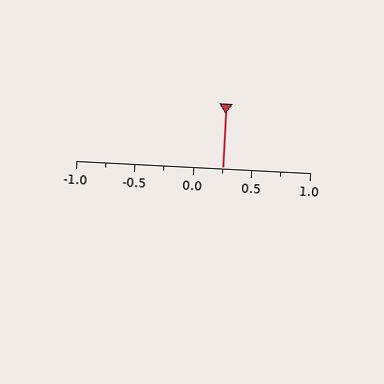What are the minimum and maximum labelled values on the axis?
The axis runs from -1.0 to 1.0.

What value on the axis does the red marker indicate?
The marker indicates approximately 0.25.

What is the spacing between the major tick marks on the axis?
The major ticks are spaced 0.5 apart.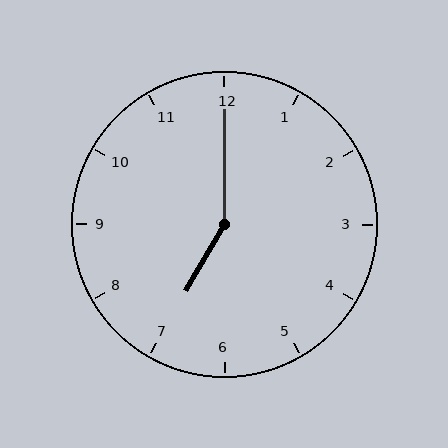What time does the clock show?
7:00.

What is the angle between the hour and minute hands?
Approximately 150 degrees.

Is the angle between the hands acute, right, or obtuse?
It is obtuse.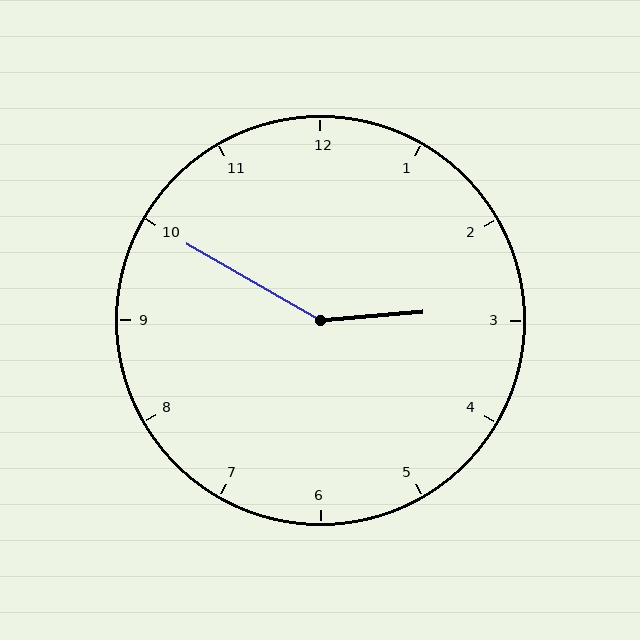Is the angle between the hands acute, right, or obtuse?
It is obtuse.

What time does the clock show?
2:50.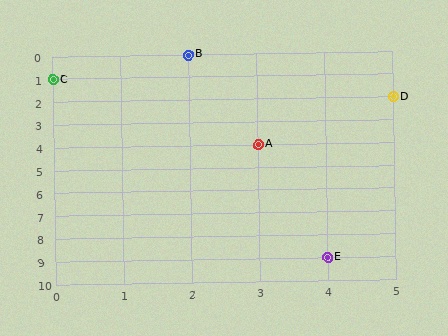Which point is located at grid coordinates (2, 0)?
Point B is at (2, 0).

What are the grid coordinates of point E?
Point E is at grid coordinates (4, 9).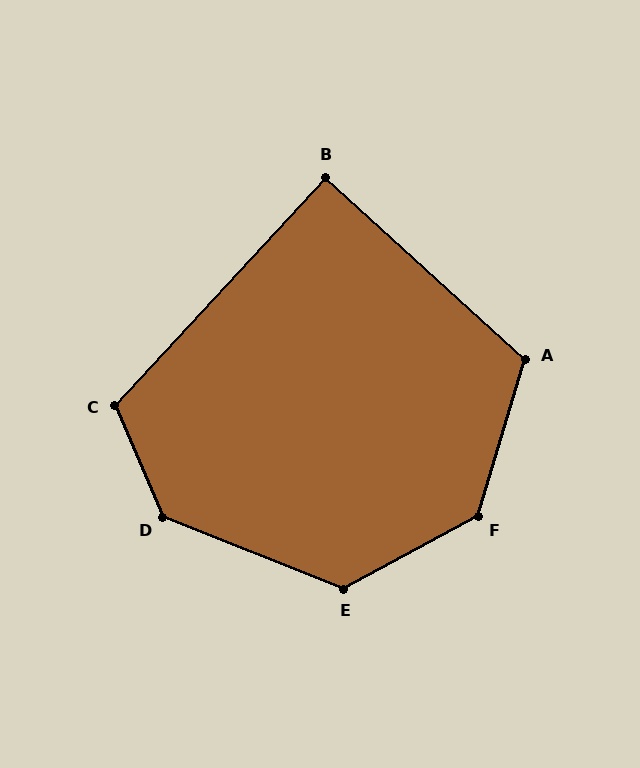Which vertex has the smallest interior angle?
B, at approximately 90 degrees.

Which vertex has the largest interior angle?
D, at approximately 135 degrees.